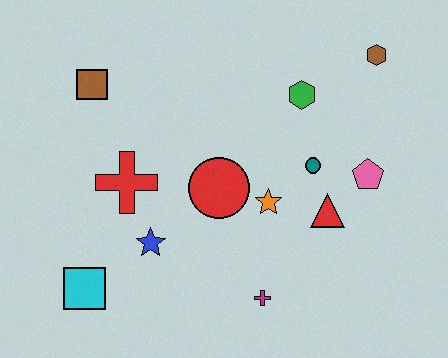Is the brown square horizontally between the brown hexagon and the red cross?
No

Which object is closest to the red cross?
The blue star is closest to the red cross.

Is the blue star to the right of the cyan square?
Yes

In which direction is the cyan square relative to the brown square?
The cyan square is below the brown square.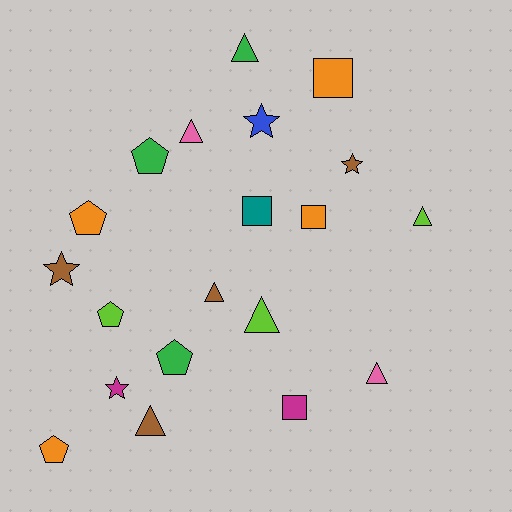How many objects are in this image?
There are 20 objects.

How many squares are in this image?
There are 4 squares.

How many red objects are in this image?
There are no red objects.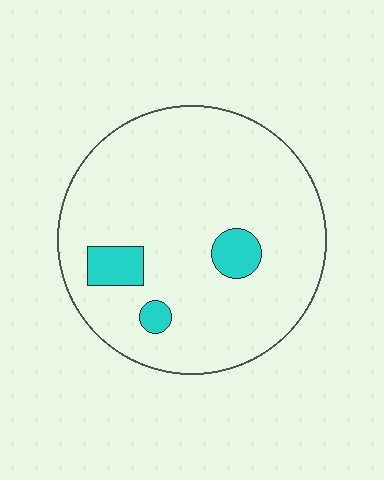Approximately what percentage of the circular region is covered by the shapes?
Approximately 10%.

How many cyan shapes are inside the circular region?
3.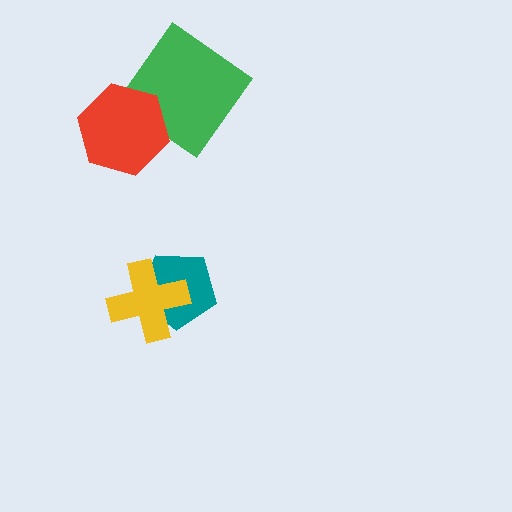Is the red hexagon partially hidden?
No, no other shape covers it.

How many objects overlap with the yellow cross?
1 object overlaps with the yellow cross.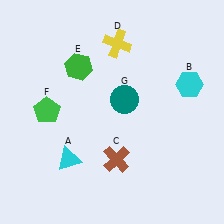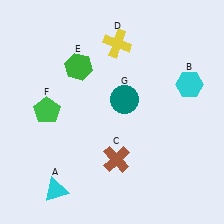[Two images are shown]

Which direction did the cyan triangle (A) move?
The cyan triangle (A) moved down.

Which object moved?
The cyan triangle (A) moved down.